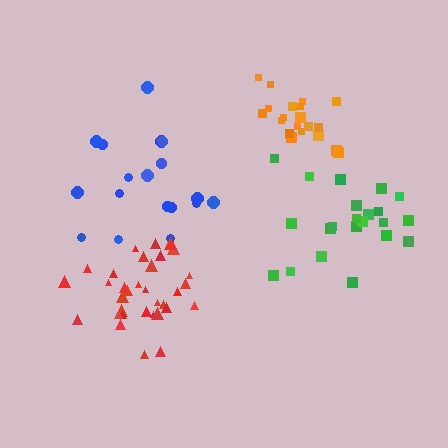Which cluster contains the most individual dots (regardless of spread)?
Red (33).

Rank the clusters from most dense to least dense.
orange, red, green, blue.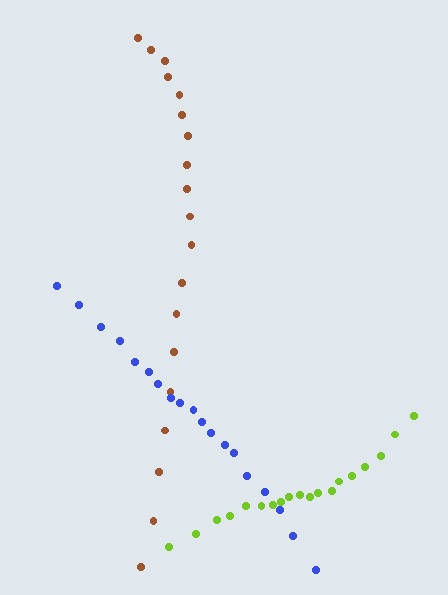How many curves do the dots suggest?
There are 3 distinct paths.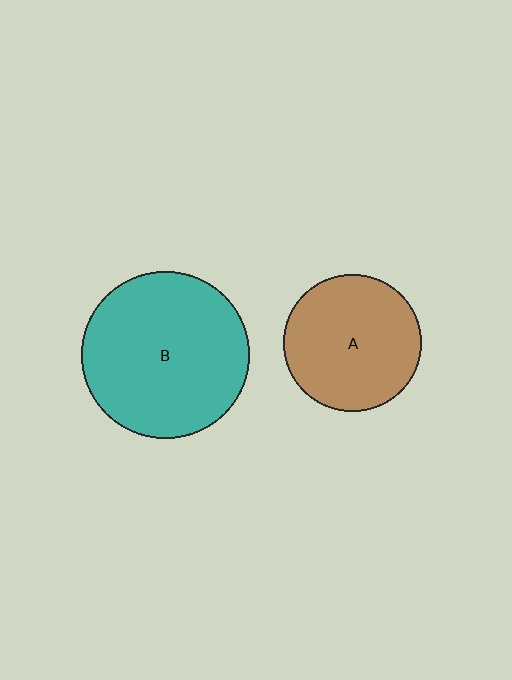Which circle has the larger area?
Circle B (teal).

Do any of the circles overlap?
No, none of the circles overlap.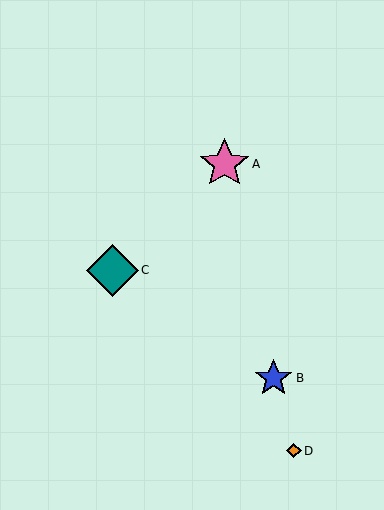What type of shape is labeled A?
Shape A is a pink star.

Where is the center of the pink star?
The center of the pink star is at (224, 164).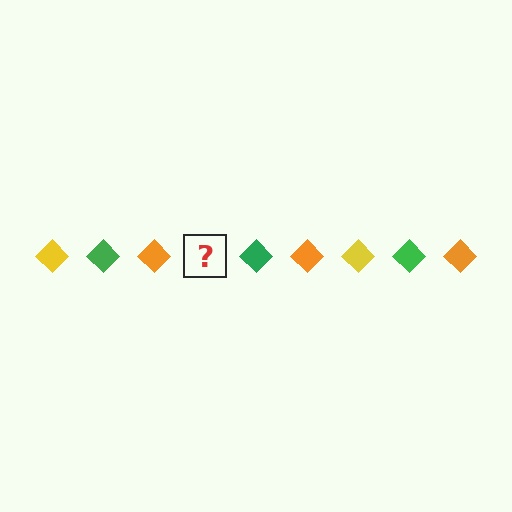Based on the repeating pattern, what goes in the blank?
The blank should be a yellow diamond.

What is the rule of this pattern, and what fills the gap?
The rule is that the pattern cycles through yellow, green, orange diamonds. The gap should be filled with a yellow diamond.